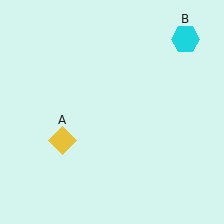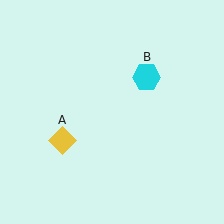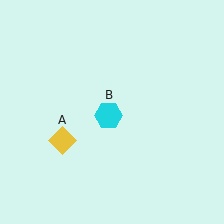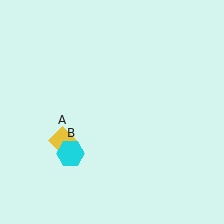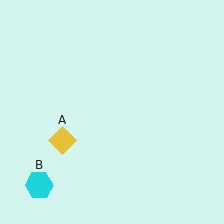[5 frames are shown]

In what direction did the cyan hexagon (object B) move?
The cyan hexagon (object B) moved down and to the left.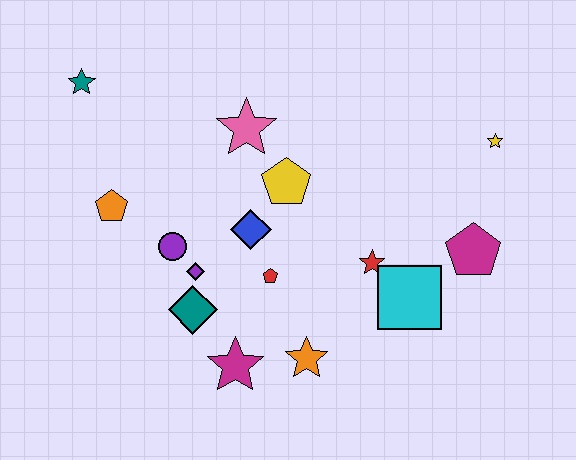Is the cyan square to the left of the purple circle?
No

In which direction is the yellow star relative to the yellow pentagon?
The yellow star is to the right of the yellow pentagon.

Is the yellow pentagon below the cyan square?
No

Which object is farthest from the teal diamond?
The yellow star is farthest from the teal diamond.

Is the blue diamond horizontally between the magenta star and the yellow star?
Yes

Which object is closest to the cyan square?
The red star is closest to the cyan square.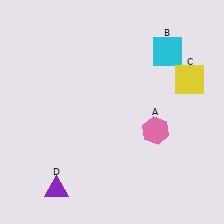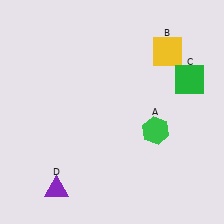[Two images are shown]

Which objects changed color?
A changed from pink to green. B changed from cyan to yellow. C changed from yellow to green.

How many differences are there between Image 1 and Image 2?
There are 3 differences between the two images.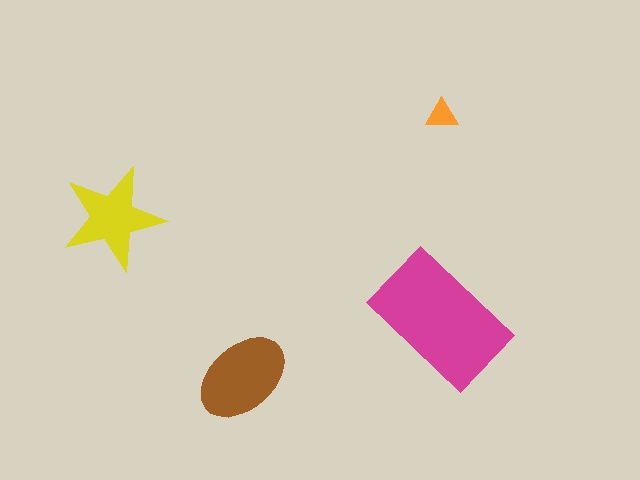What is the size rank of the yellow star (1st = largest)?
3rd.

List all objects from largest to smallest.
The magenta rectangle, the brown ellipse, the yellow star, the orange triangle.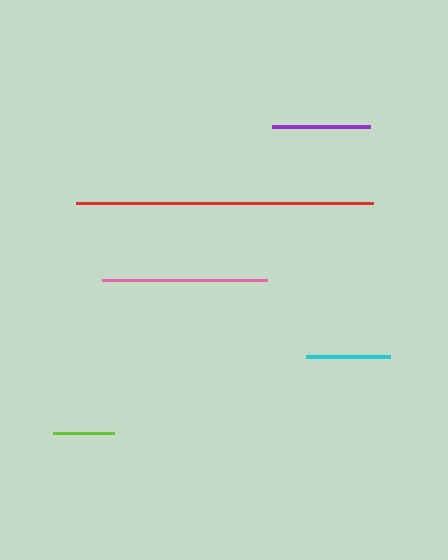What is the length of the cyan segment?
The cyan segment is approximately 84 pixels long.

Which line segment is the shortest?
The lime line is the shortest at approximately 60 pixels.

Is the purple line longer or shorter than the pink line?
The pink line is longer than the purple line.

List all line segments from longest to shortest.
From longest to shortest: red, pink, purple, cyan, lime.